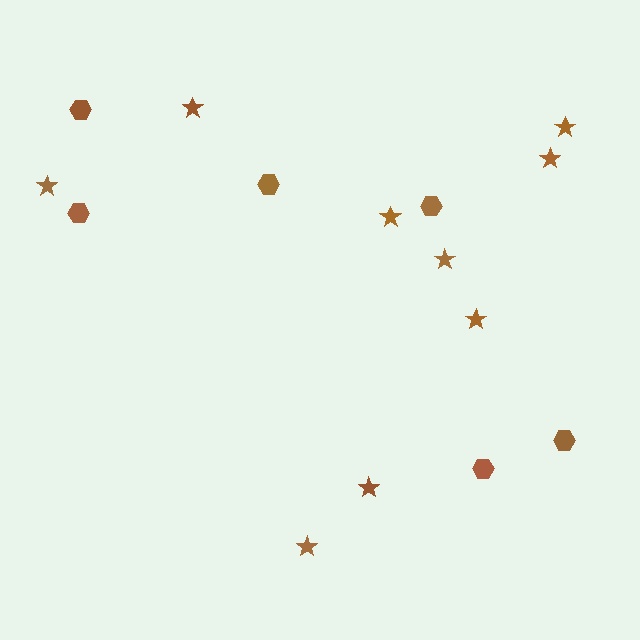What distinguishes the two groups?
There are 2 groups: one group of hexagons (6) and one group of stars (9).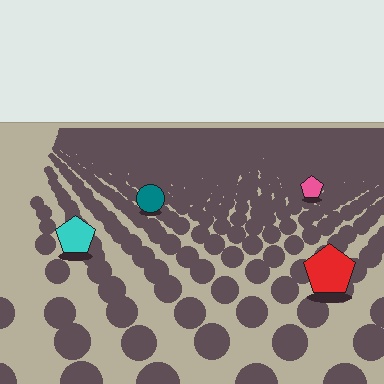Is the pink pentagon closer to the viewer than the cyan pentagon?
No. The cyan pentagon is closer — you can tell from the texture gradient: the ground texture is coarser near it.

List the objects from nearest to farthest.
From nearest to farthest: the red pentagon, the cyan pentagon, the teal circle, the pink pentagon.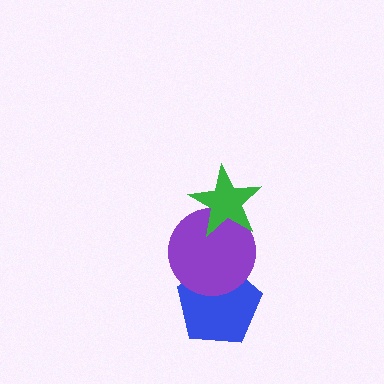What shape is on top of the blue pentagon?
The purple circle is on top of the blue pentagon.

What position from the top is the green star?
The green star is 1st from the top.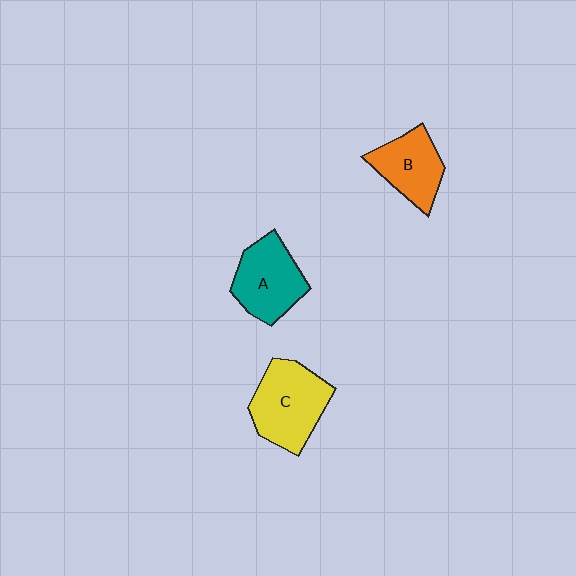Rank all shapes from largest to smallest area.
From largest to smallest: C (yellow), A (teal), B (orange).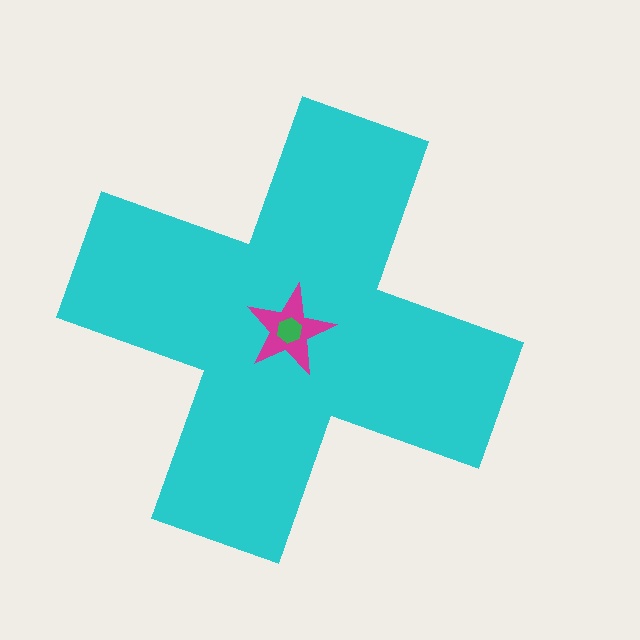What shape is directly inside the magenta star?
The green hexagon.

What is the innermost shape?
The green hexagon.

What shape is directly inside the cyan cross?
The magenta star.